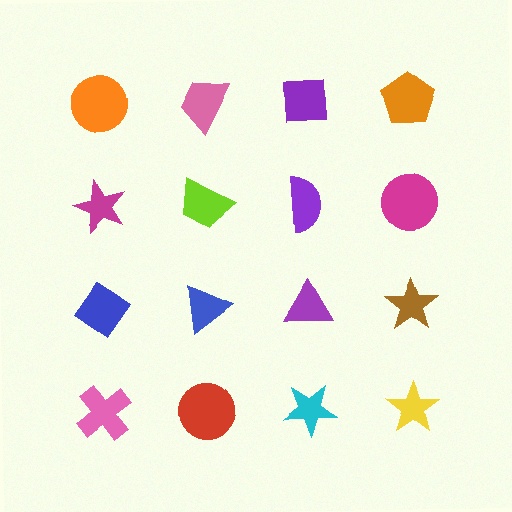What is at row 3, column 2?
A blue triangle.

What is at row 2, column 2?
A lime trapezoid.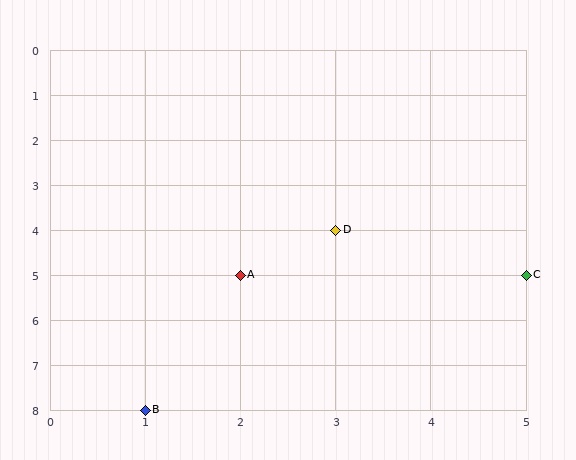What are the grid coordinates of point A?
Point A is at grid coordinates (2, 5).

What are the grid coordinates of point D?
Point D is at grid coordinates (3, 4).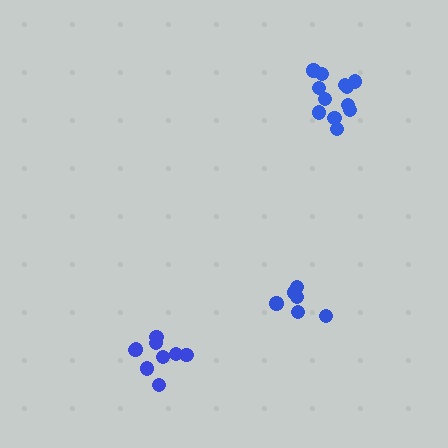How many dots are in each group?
Group 1: 12 dots, Group 2: 6 dots, Group 3: 9 dots (27 total).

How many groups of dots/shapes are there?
There are 3 groups.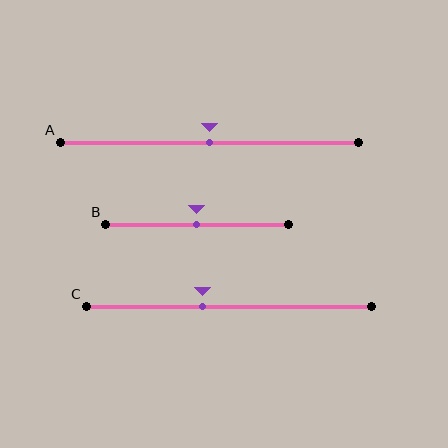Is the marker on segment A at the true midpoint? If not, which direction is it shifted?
Yes, the marker on segment A is at the true midpoint.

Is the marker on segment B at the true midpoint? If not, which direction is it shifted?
Yes, the marker on segment B is at the true midpoint.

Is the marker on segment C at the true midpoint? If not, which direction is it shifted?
No, the marker on segment C is shifted to the left by about 9% of the segment length.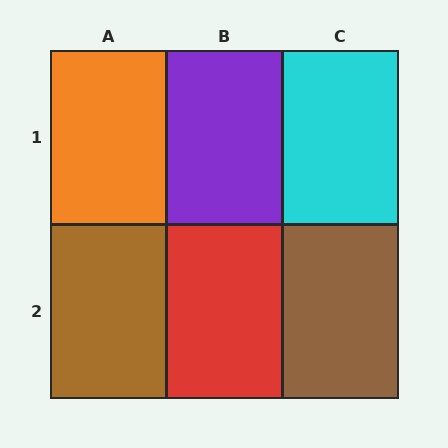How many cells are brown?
2 cells are brown.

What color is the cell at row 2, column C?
Brown.